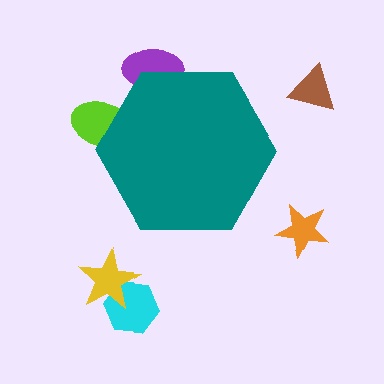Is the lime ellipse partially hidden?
Yes, the lime ellipse is partially hidden behind the teal hexagon.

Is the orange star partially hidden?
No, the orange star is fully visible.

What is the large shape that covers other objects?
A teal hexagon.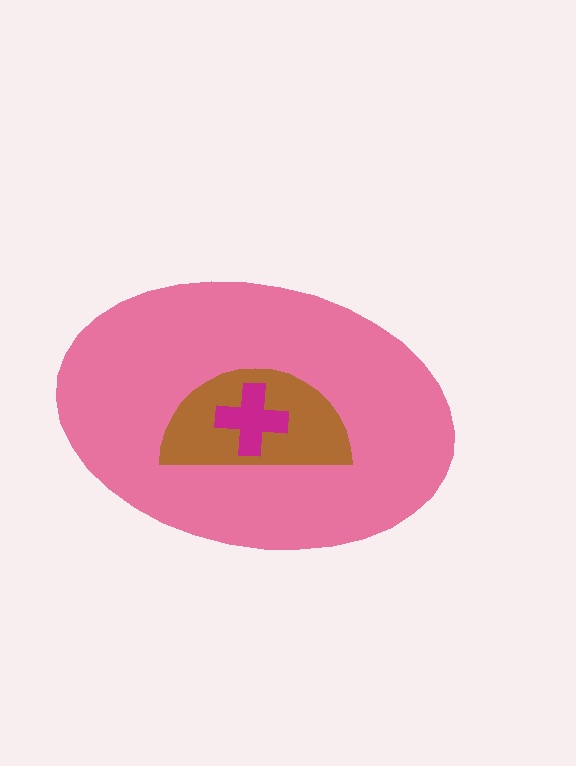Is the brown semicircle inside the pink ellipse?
Yes.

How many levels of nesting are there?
3.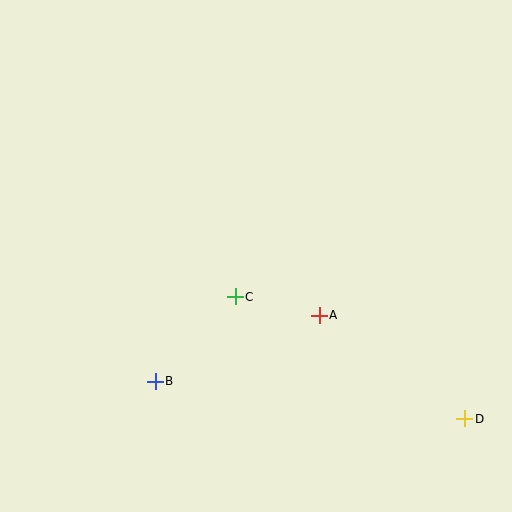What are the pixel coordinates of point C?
Point C is at (235, 297).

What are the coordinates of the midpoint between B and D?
The midpoint between B and D is at (310, 400).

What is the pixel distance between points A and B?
The distance between A and B is 177 pixels.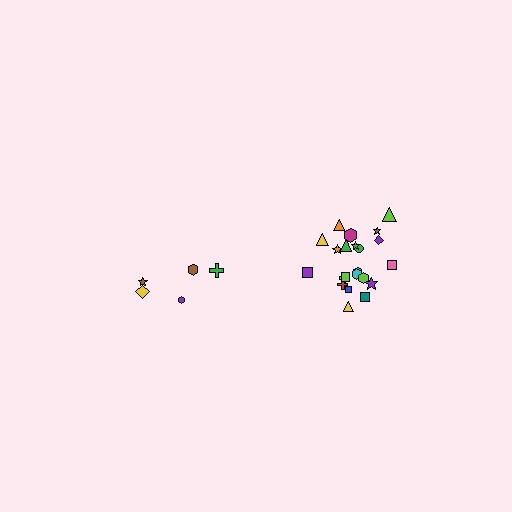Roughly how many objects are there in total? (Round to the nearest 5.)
Roughly 25 objects in total.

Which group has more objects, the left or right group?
The right group.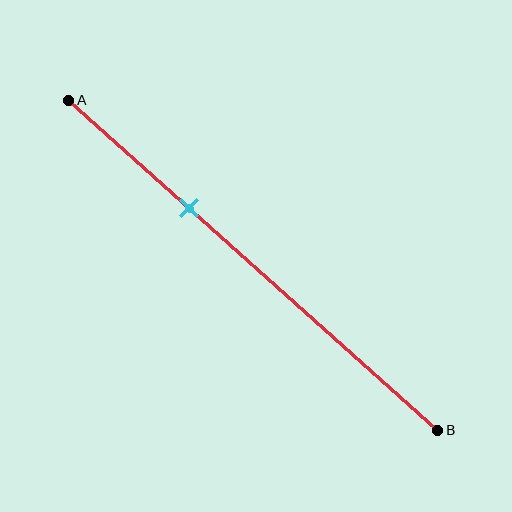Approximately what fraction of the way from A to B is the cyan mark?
The cyan mark is approximately 35% of the way from A to B.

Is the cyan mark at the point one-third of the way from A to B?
Yes, the mark is approximately at the one-third point.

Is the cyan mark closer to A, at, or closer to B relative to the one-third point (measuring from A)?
The cyan mark is approximately at the one-third point of segment AB.